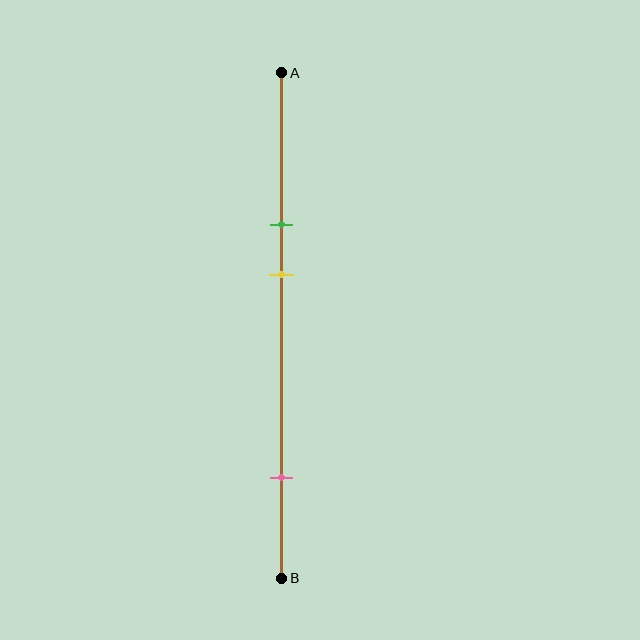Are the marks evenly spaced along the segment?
No, the marks are not evenly spaced.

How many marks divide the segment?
There are 3 marks dividing the segment.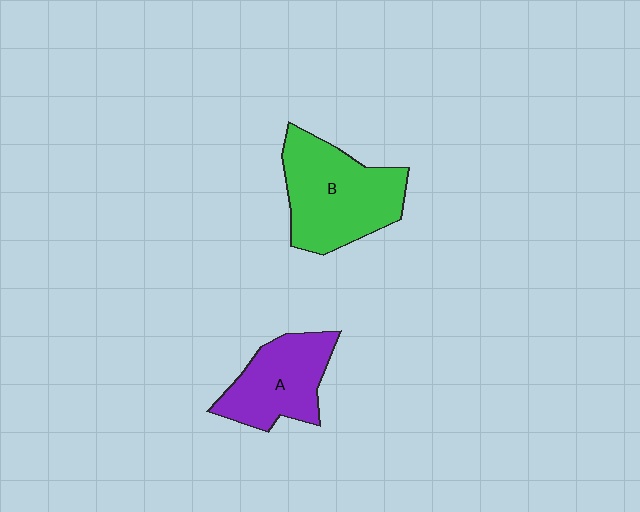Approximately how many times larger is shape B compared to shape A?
Approximately 1.4 times.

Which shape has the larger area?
Shape B (green).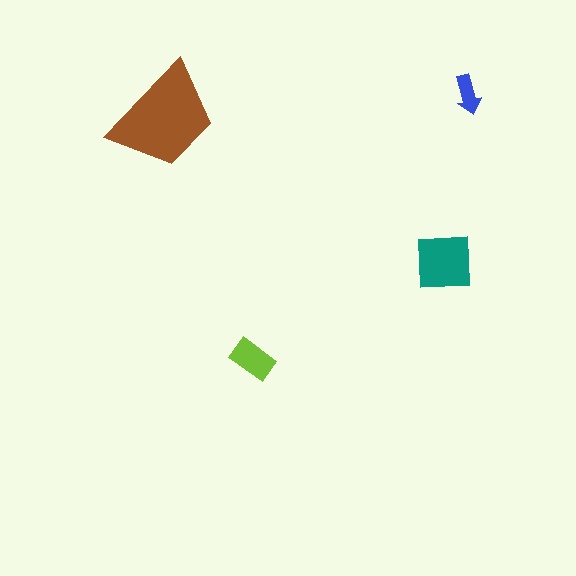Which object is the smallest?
The blue arrow.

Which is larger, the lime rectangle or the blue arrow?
The lime rectangle.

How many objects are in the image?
There are 4 objects in the image.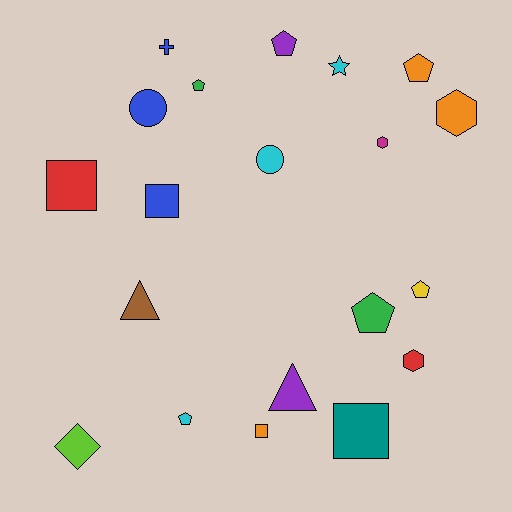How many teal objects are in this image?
There is 1 teal object.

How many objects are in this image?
There are 20 objects.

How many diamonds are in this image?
There is 1 diamond.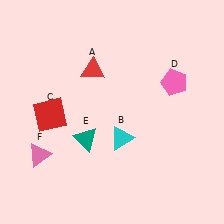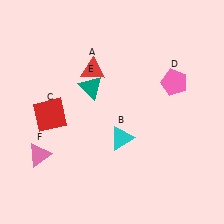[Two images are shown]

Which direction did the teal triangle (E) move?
The teal triangle (E) moved up.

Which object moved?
The teal triangle (E) moved up.